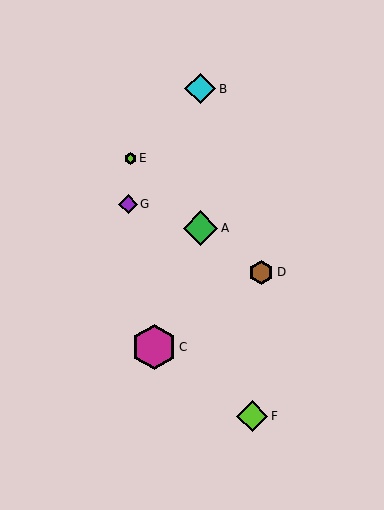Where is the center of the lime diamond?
The center of the lime diamond is at (252, 416).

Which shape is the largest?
The magenta hexagon (labeled C) is the largest.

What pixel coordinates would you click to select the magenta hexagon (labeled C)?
Click at (154, 347) to select the magenta hexagon C.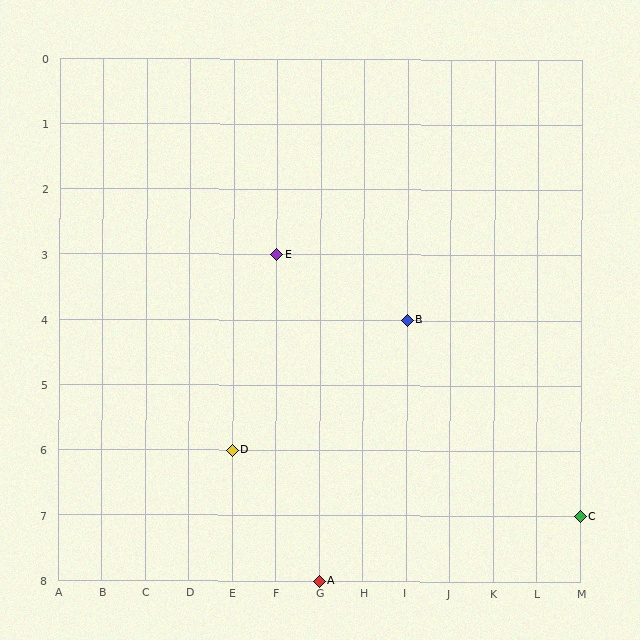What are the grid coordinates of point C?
Point C is at grid coordinates (M, 7).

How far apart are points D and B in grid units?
Points D and B are 4 columns and 2 rows apart (about 4.5 grid units diagonally).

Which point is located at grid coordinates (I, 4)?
Point B is at (I, 4).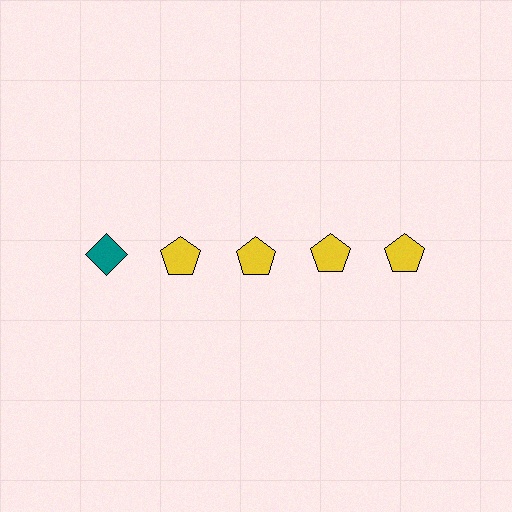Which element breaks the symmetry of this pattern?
The teal diamond in the top row, leftmost column breaks the symmetry. All other shapes are yellow pentagons.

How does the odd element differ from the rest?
It differs in both color (teal instead of yellow) and shape (diamond instead of pentagon).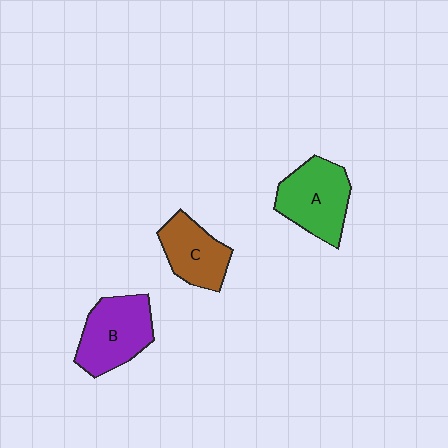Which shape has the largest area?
Shape A (green).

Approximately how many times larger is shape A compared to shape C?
Approximately 1.3 times.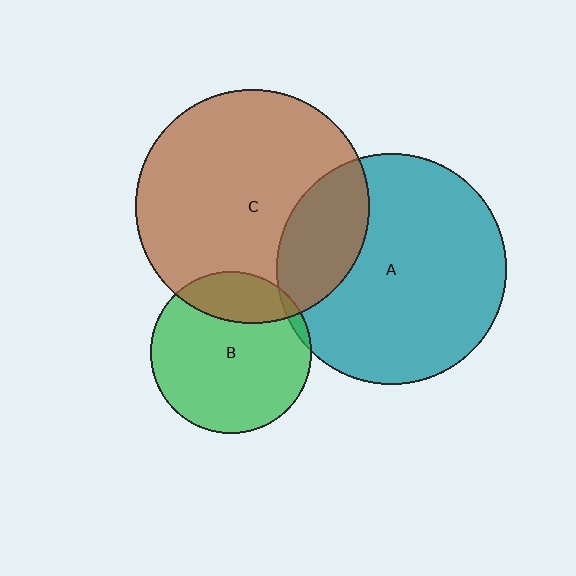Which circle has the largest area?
Circle C (brown).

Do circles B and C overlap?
Yes.